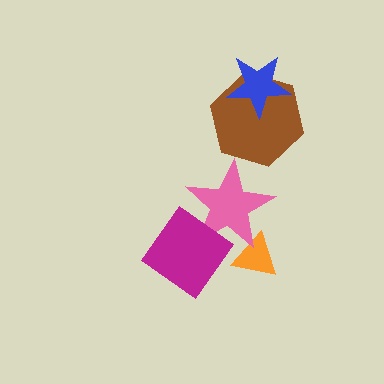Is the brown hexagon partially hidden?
Yes, it is partially covered by another shape.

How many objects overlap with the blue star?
1 object overlaps with the blue star.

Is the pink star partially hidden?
Yes, it is partially covered by another shape.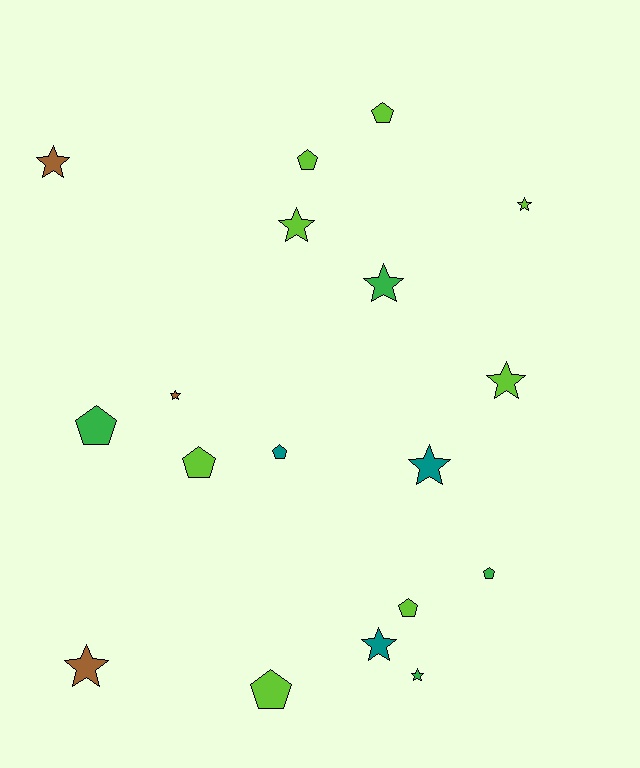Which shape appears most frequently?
Star, with 10 objects.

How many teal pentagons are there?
There is 1 teal pentagon.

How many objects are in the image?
There are 18 objects.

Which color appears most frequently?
Lime, with 8 objects.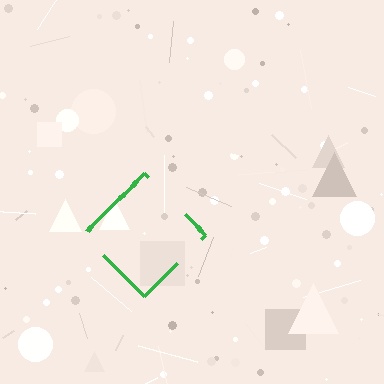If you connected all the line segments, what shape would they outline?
They would outline a diamond.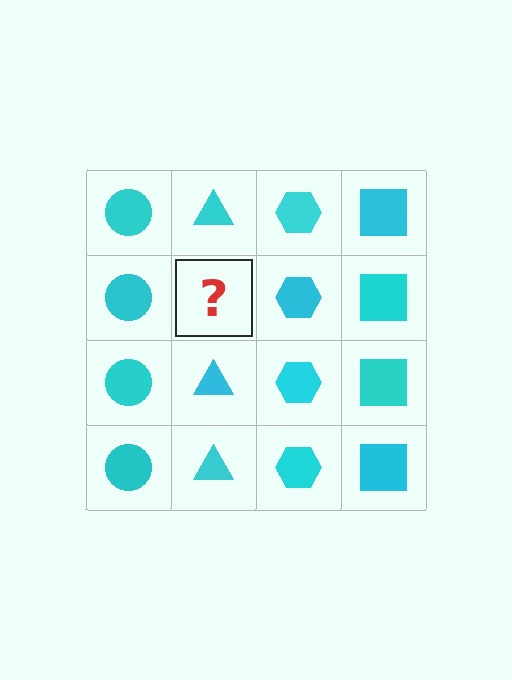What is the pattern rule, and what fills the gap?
The rule is that each column has a consistent shape. The gap should be filled with a cyan triangle.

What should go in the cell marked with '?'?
The missing cell should contain a cyan triangle.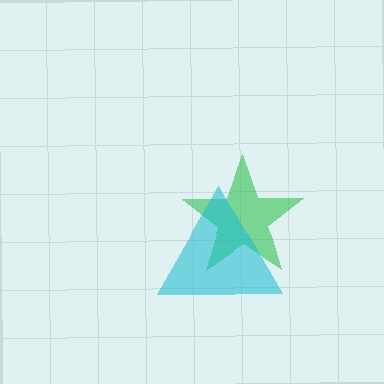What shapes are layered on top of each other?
The layered shapes are: a green star, a cyan triangle.